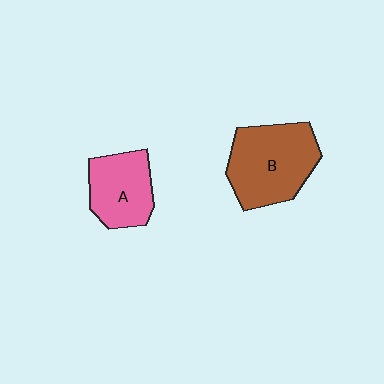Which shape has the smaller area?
Shape A (pink).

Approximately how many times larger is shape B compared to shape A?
Approximately 1.4 times.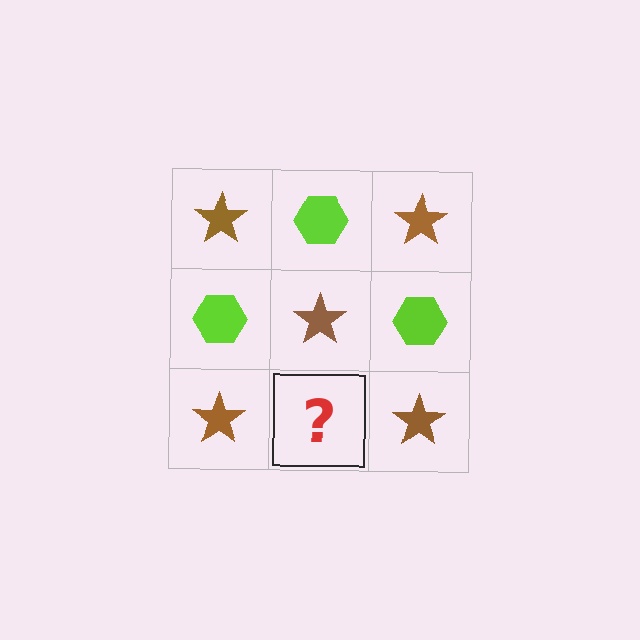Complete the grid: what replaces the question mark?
The question mark should be replaced with a lime hexagon.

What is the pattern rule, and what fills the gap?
The rule is that it alternates brown star and lime hexagon in a checkerboard pattern. The gap should be filled with a lime hexagon.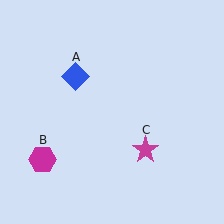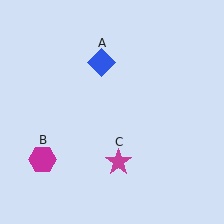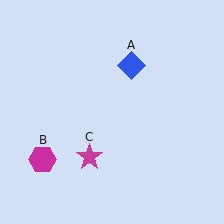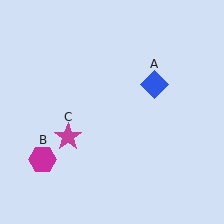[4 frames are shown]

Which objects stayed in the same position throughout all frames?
Magenta hexagon (object B) remained stationary.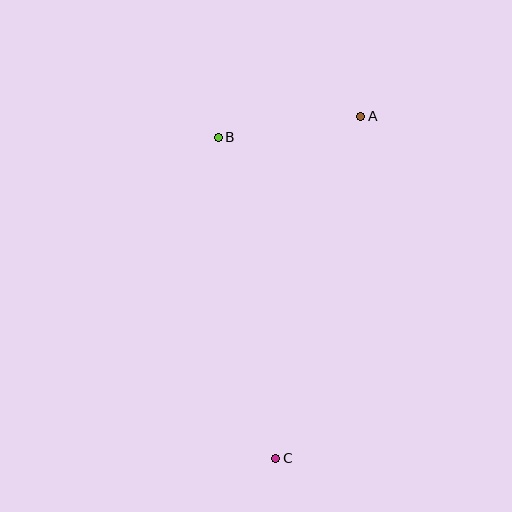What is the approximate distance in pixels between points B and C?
The distance between B and C is approximately 326 pixels.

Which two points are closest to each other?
Points A and B are closest to each other.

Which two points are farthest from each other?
Points A and C are farthest from each other.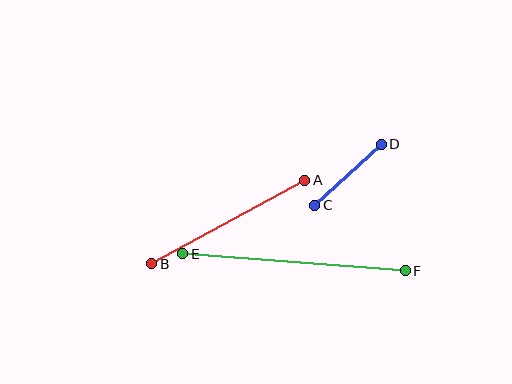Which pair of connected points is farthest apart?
Points E and F are farthest apart.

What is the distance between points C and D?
The distance is approximately 90 pixels.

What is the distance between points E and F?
The distance is approximately 224 pixels.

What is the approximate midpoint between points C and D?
The midpoint is at approximately (348, 175) pixels.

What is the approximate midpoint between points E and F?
The midpoint is at approximately (294, 262) pixels.